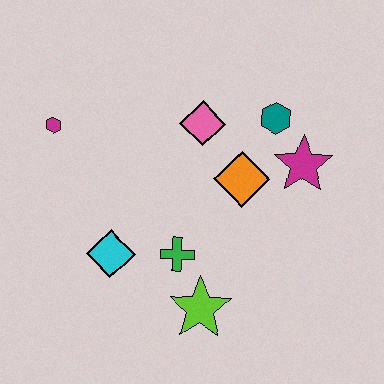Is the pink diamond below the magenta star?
No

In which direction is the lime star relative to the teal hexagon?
The lime star is below the teal hexagon.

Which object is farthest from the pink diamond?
The lime star is farthest from the pink diamond.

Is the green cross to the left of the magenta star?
Yes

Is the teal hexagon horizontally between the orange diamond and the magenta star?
Yes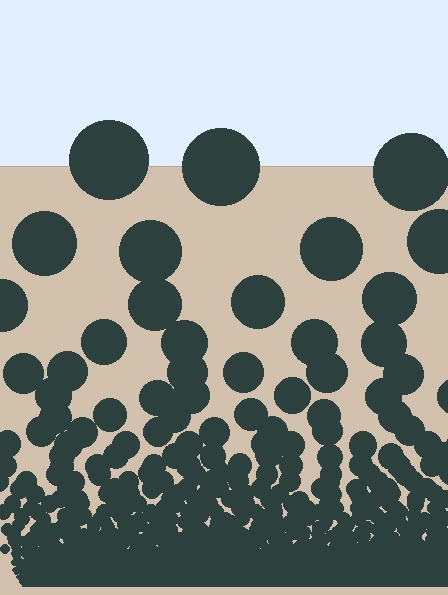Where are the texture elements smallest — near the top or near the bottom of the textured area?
Near the bottom.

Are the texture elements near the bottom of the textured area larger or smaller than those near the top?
Smaller. The gradient is inverted — elements near the bottom are smaller and denser.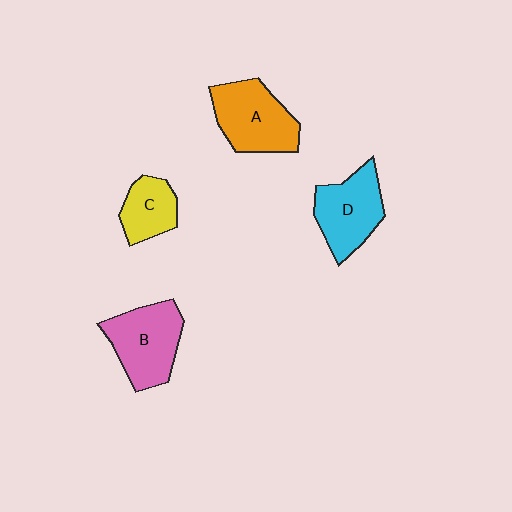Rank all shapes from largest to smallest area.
From largest to smallest: B (pink), A (orange), D (cyan), C (yellow).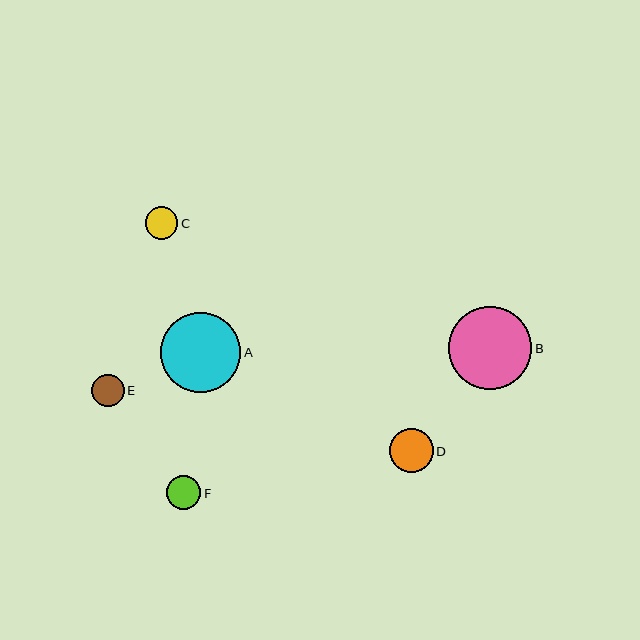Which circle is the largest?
Circle B is the largest with a size of approximately 83 pixels.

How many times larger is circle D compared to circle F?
Circle D is approximately 1.3 times the size of circle F.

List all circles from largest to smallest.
From largest to smallest: B, A, D, F, C, E.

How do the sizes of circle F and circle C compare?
Circle F and circle C are approximately the same size.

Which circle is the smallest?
Circle E is the smallest with a size of approximately 32 pixels.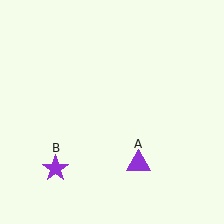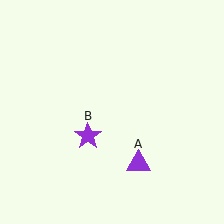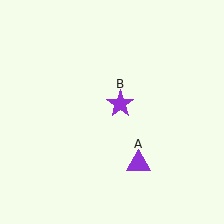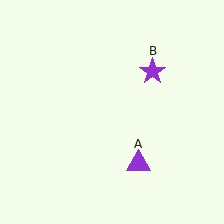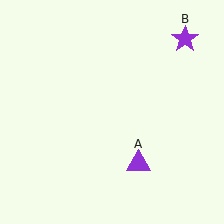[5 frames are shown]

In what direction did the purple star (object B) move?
The purple star (object B) moved up and to the right.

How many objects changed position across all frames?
1 object changed position: purple star (object B).